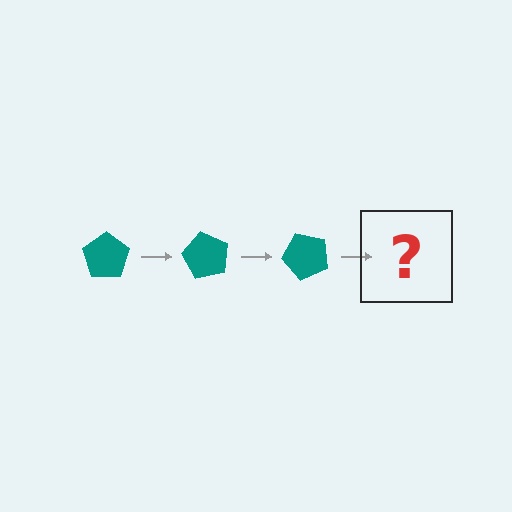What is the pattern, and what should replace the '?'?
The pattern is that the pentagon rotates 60 degrees each step. The '?' should be a teal pentagon rotated 180 degrees.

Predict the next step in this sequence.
The next step is a teal pentagon rotated 180 degrees.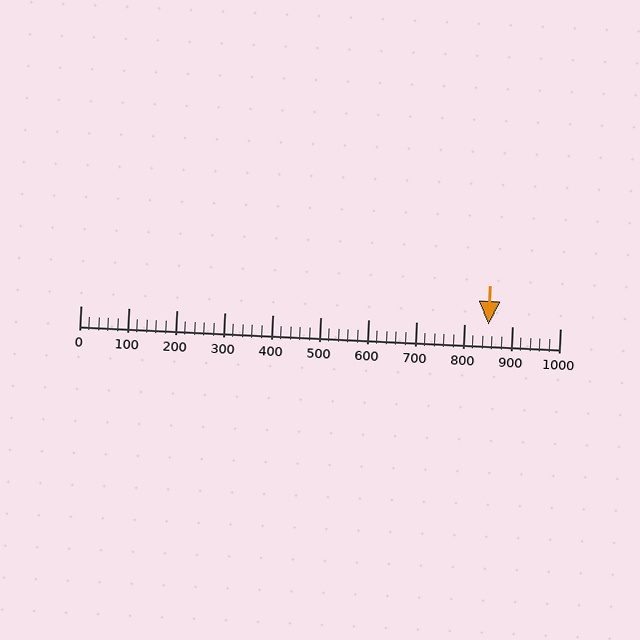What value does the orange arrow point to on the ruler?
The orange arrow points to approximately 850.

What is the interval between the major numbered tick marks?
The major tick marks are spaced 100 units apart.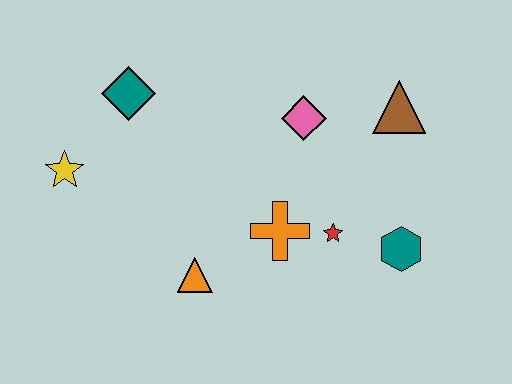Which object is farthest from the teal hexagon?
The yellow star is farthest from the teal hexagon.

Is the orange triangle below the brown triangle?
Yes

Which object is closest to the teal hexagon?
The red star is closest to the teal hexagon.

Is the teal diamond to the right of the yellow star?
Yes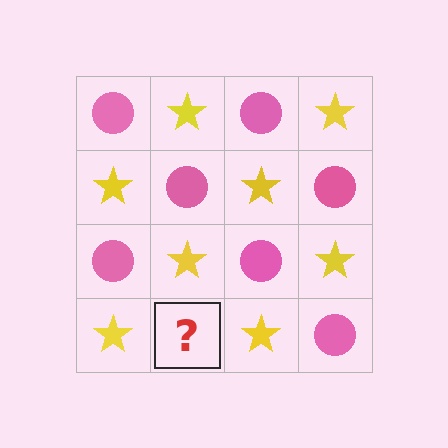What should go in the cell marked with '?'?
The missing cell should contain a pink circle.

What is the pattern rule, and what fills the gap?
The rule is that it alternates pink circle and yellow star in a checkerboard pattern. The gap should be filled with a pink circle.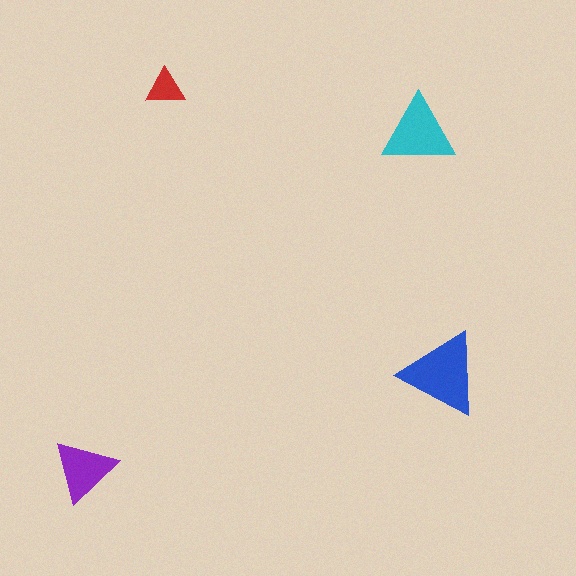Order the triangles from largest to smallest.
the blue one, the cyan one, the purple one, the red one.